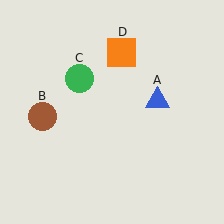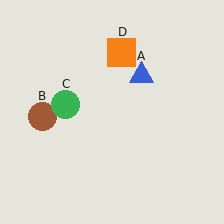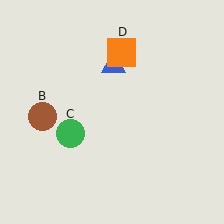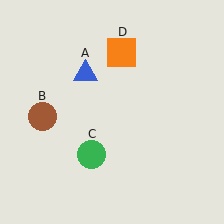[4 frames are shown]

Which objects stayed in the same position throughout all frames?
Brown circle (object B) and orange square (object D) remained stationary.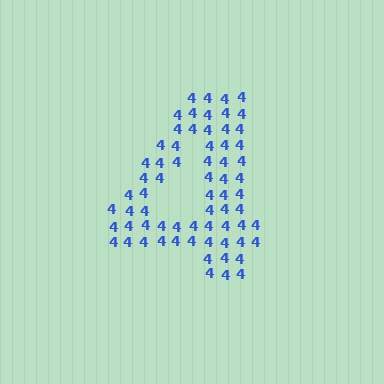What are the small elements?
The small elements are digit 4's.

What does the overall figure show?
The overall figure shows the digit 4.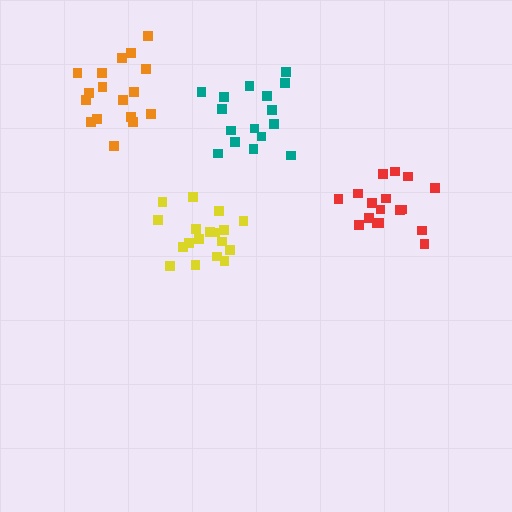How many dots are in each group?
Group 1: 17 dots, Group 2: 17 dots, Group 3: 18 dots, Group 4: 16 dots (68 total).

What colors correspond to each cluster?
The clusters are colored: red, orange, yellow, teal.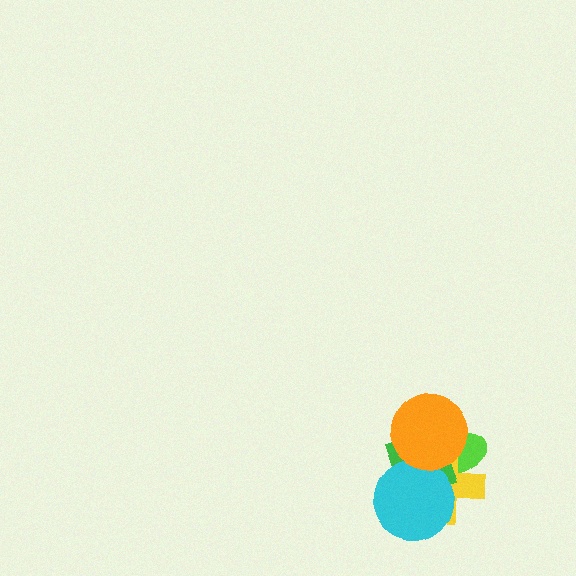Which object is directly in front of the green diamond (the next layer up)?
The cyan circle is directly in front of the green diamond.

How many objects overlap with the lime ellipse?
3 objects overlap with the lime ellipse.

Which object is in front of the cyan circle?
The orange circle is in front of the cyan circle.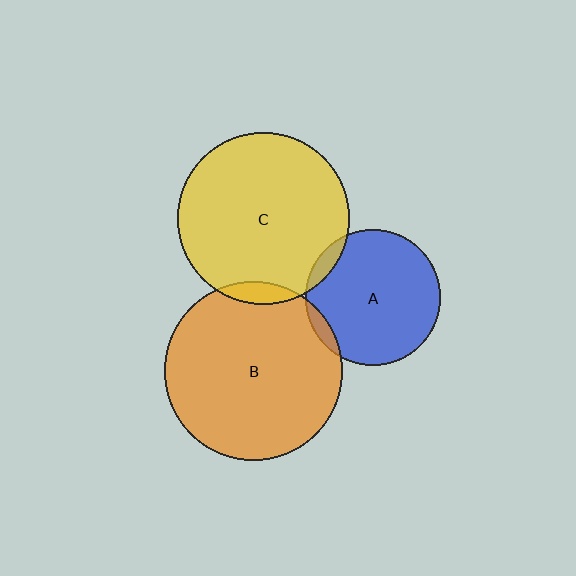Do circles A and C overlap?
Yes.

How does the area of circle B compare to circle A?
Approximately 1.7 times.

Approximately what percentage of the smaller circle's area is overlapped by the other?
Approximately 5%.